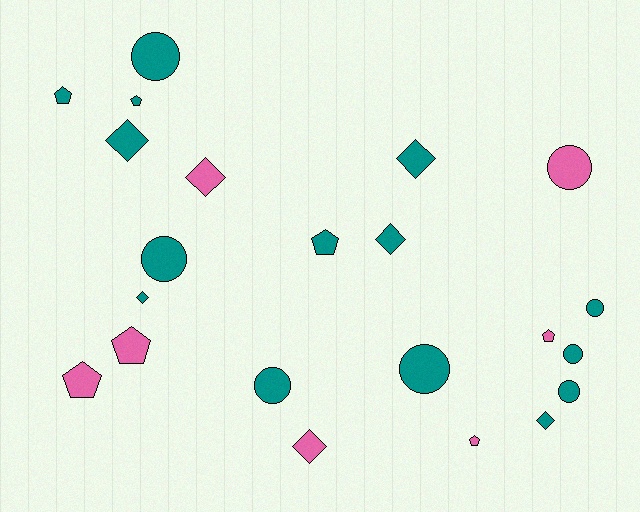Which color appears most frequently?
Teal, with 15 objects.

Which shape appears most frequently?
Circle, with 8 objects.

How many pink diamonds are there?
There are 2 pink diamonds.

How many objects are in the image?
There are 22 objects.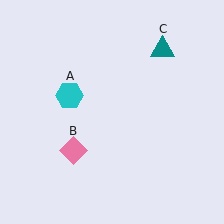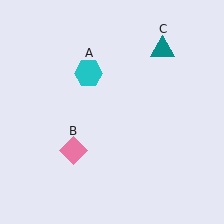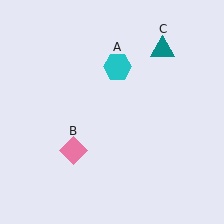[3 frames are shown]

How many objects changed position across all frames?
1 object changed position: cyan hexagon (object A).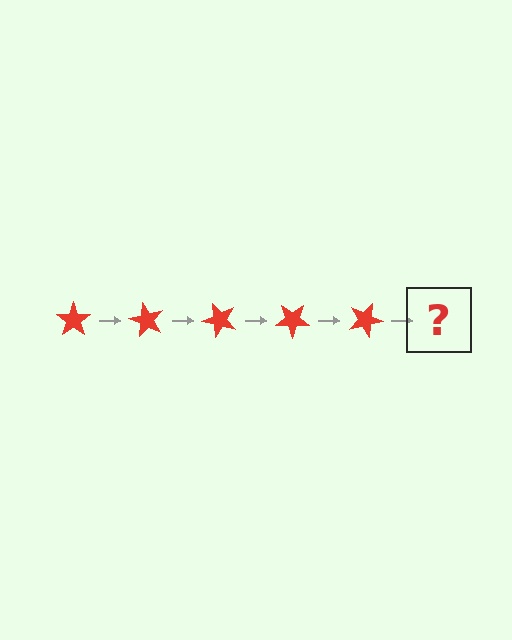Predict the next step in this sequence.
The next step is a red star rotated 300 degrees.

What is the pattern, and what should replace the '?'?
The pattern is that the star rotates 60 degrees each step. The '?' should be a red star rotated 300 degrees.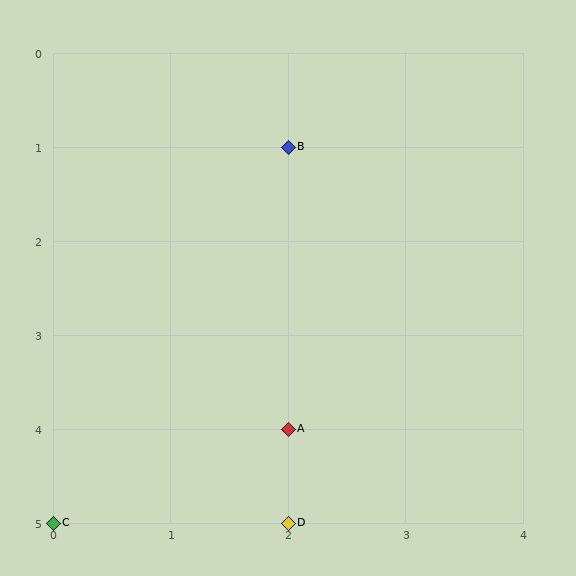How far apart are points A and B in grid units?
Points A and B are 3 rows apart.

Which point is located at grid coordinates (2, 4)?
Point A is at (2, 4).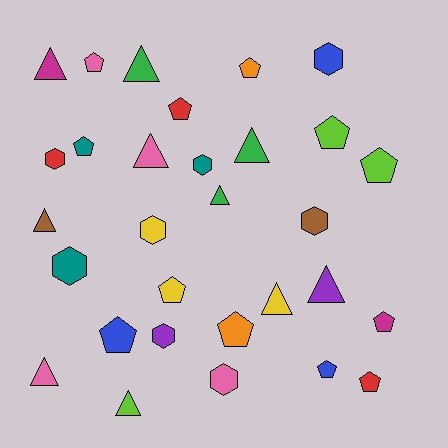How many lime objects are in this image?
There are 3 lime objects.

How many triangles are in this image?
There are 10 triangles.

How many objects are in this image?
There are 30 objects.